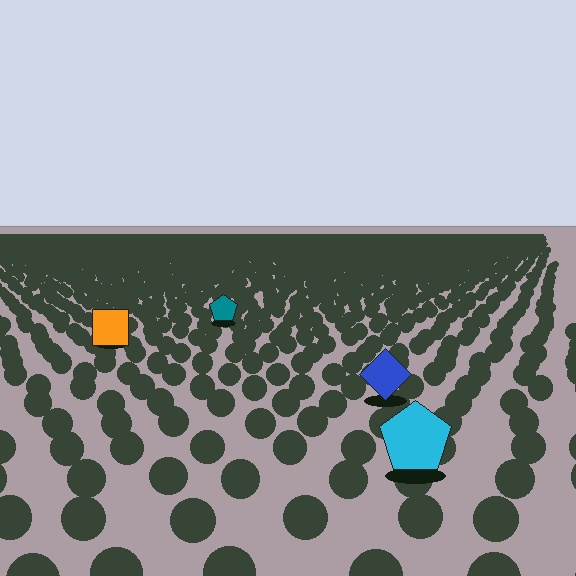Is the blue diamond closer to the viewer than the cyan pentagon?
No. The cyan pentagon is closer — you can tell from the texture gradient: the ground texture is coarser near it.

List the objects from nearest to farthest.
From nearest to farthest: the cyan pentagon, the blue diamond, the orange square, the teal pentagon.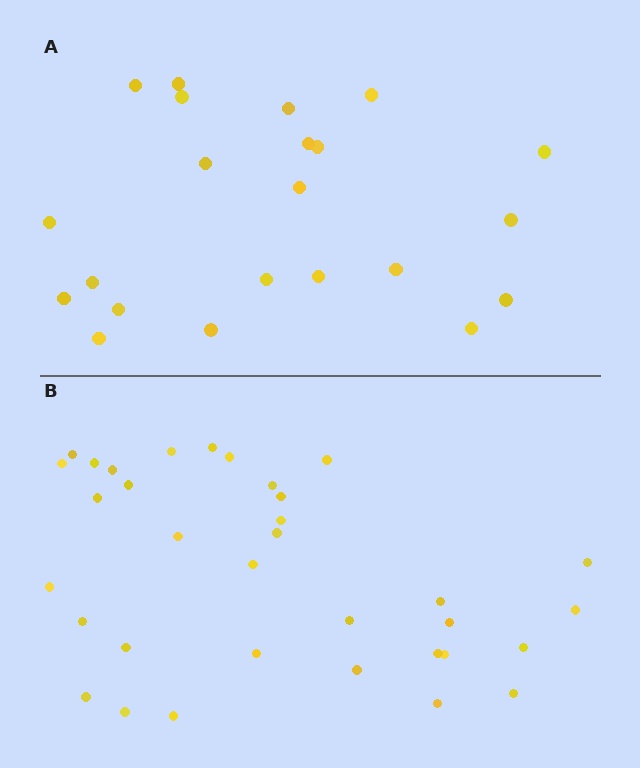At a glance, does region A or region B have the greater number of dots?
Region B (the bottom region) has more dots.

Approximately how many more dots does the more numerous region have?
Region B has roughly 12 or so more dots than region A.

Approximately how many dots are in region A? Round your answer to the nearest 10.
About 20 dots. (The exact count is 22, which rounds to 20.)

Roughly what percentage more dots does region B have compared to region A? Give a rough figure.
About 55% more.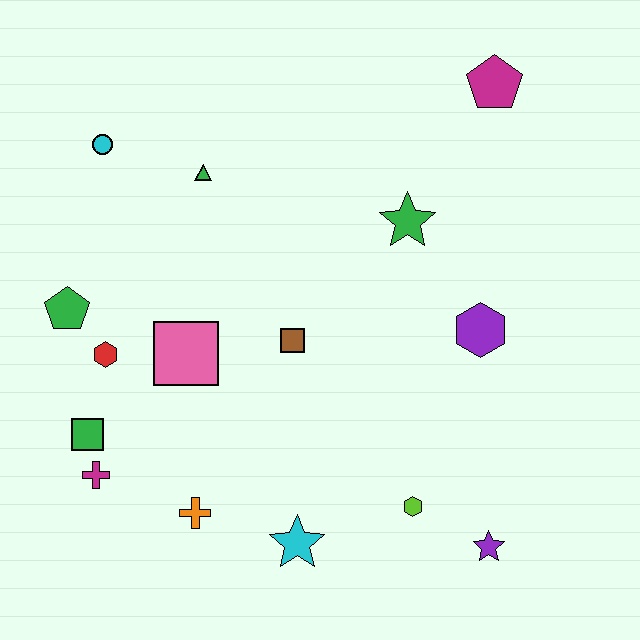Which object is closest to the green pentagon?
The red hexagon is closest to the green pentagon.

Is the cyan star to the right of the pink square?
Yes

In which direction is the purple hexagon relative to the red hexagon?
The purple hexagon is to the right of the red hexagon.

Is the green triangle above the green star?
Yes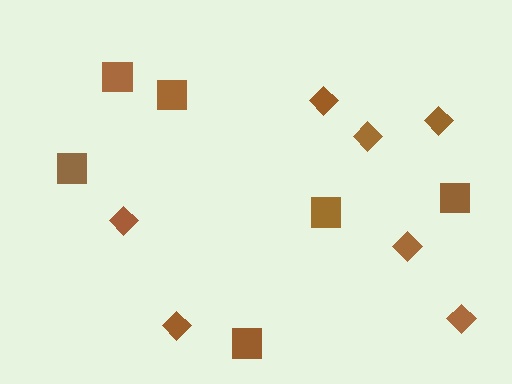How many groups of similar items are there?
There are 2 groups: one group of squares (6) and one group of diamonds (7).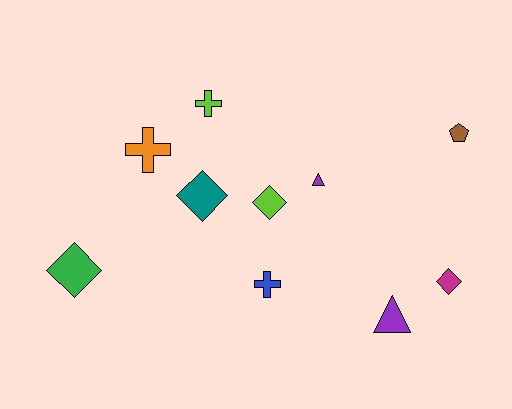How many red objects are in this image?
There are no red objects.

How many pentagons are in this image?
There is 1 pentagon.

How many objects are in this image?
There are 10 objects.